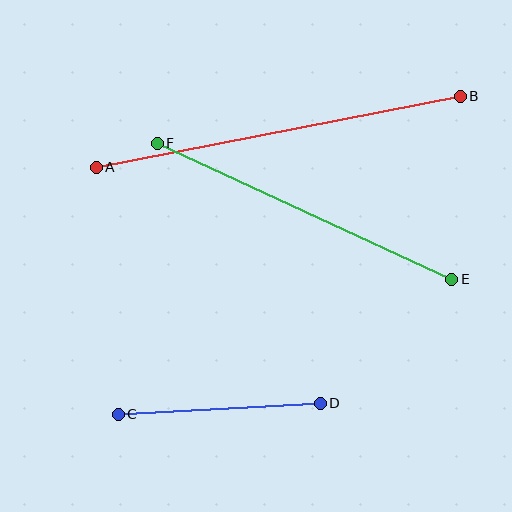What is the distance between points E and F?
The distance is approximately 324 pixels.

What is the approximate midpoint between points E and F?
The midpoint is at approximately (305, 211) pixels.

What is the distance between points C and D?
The distance is approximately 202 pixels.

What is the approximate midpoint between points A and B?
The midpoint is at approximately (278, 132) pixels.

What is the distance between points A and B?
The distance is approximately 370 pixels.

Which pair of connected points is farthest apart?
Points A and B are farthest apart.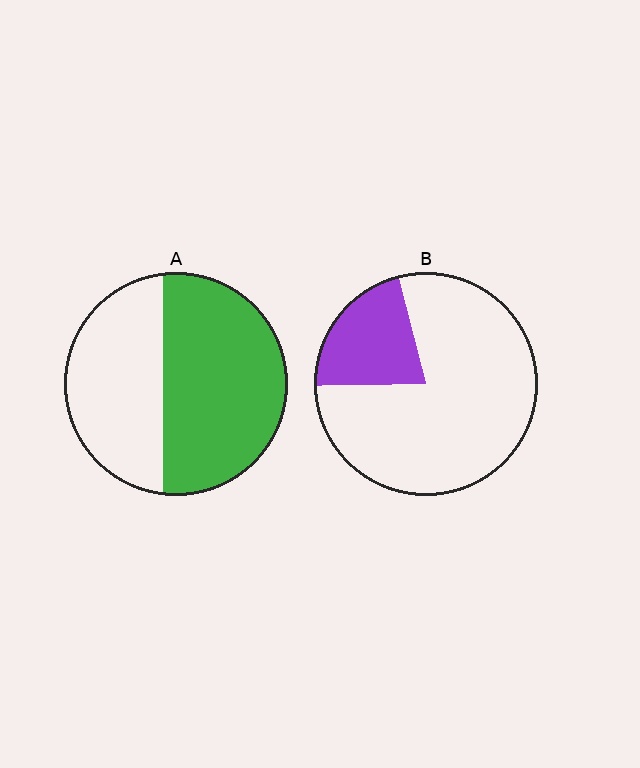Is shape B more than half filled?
No.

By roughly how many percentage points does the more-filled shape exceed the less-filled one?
By roughly 35 percentage points (A over B).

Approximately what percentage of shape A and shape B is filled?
A is approximately 55% and B is approximately 20%.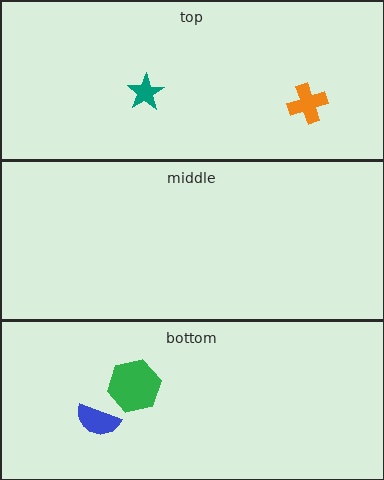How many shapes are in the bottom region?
2.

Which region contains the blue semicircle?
The bottom region.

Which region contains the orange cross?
The top region.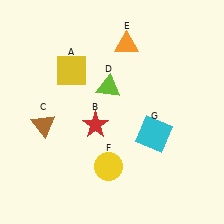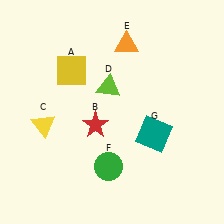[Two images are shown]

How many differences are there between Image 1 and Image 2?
There are 3 differences between the two images.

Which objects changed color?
C changed from brown to yellow. F changed from yellow to green. G changed from cyan to teal.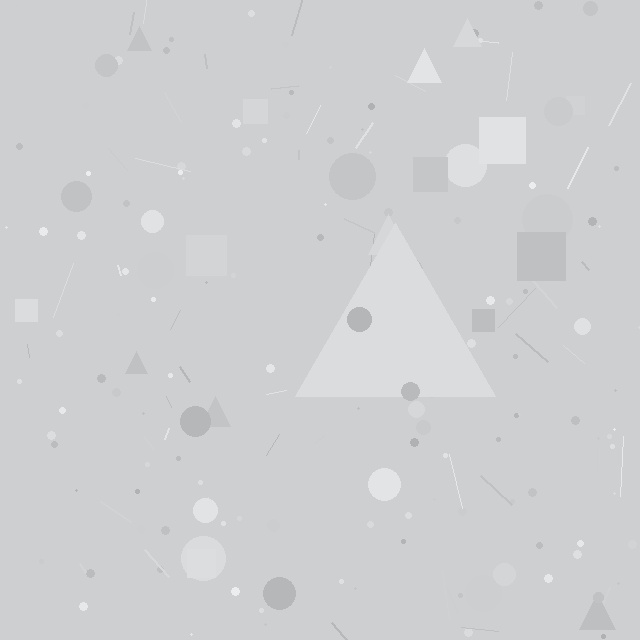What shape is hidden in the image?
A triangle is hidden in the image.